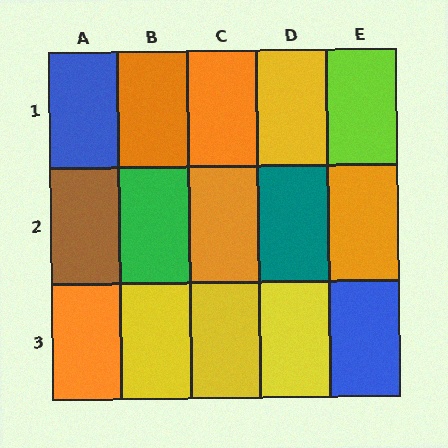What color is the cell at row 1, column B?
Orange.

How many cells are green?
1 cell is green.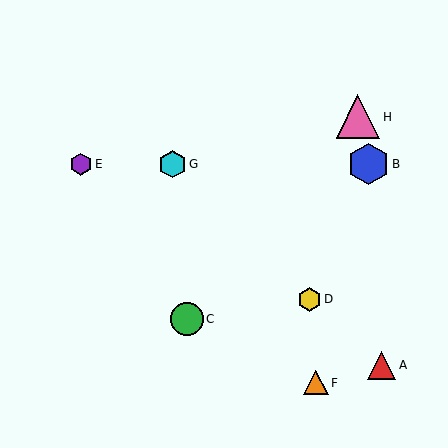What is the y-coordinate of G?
Object G is at y≈164.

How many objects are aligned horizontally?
3 objects (B, E, G) are aligned horizontally.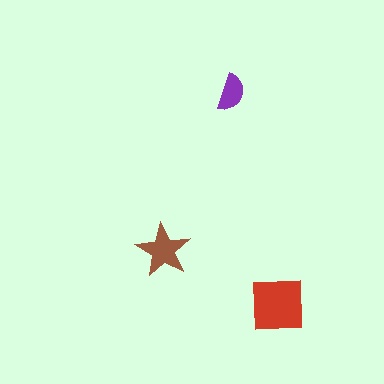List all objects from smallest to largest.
The purple semicircle, the brown star, the red square.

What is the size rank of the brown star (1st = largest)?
2nd.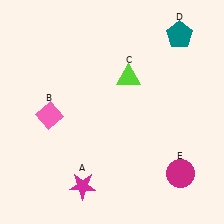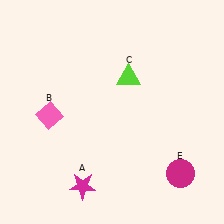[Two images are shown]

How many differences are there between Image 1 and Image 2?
There is 1 difference between the two images.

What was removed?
The teal pentagon (D) was removed in Image 2.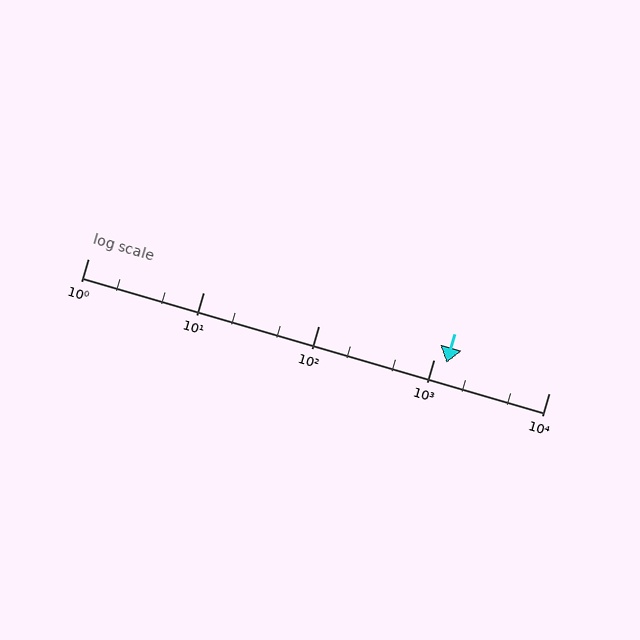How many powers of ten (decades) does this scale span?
The scale spans 4 decades, from 1 to 10000.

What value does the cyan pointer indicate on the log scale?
The pointer indicates approximately 1300.